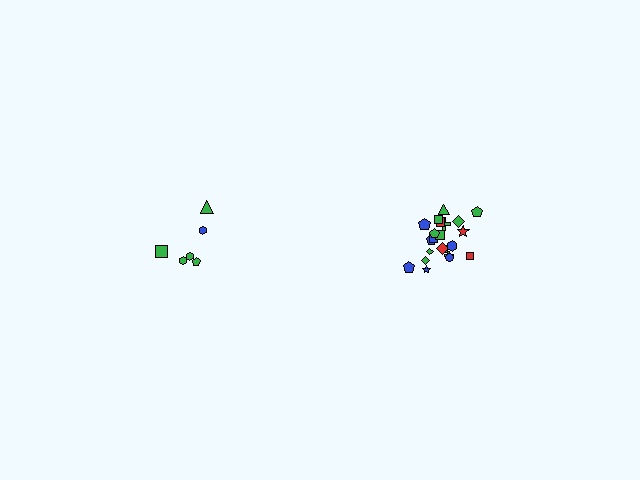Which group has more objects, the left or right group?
The right group.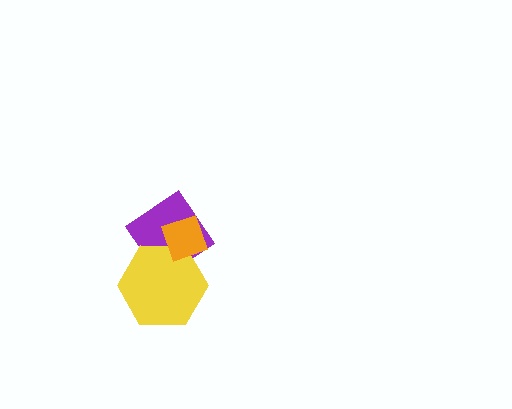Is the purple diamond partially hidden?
Yes, it is partially covered by another shape.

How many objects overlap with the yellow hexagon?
2 objects overlap with the yellow hexagon.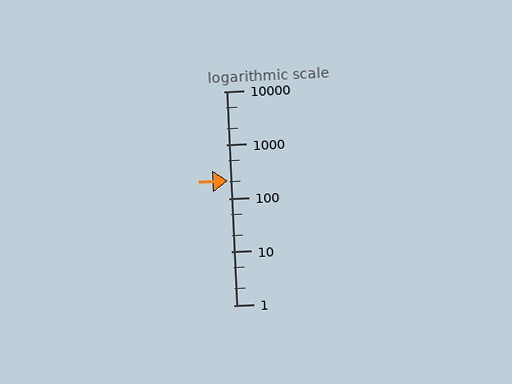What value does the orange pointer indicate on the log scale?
The pointer indicates approximately 210.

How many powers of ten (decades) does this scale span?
The scale spans 4 decades, from 1 to 10000.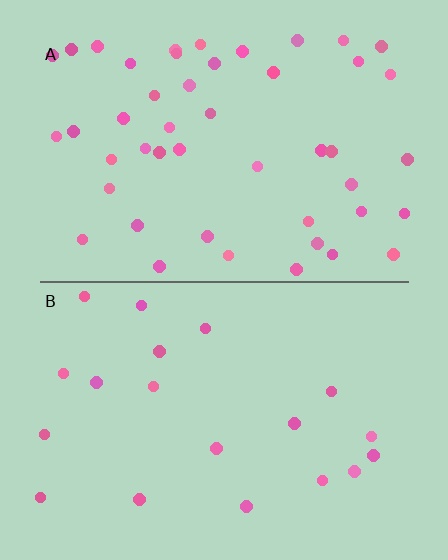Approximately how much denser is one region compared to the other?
Approximately 2.4× — region A over region B.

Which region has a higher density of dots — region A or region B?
A (the top).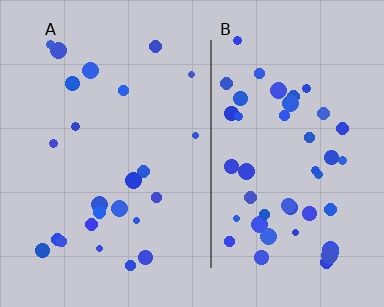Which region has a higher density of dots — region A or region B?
B (the right).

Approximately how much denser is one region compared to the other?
Approximately 1.9× — region B over region A.